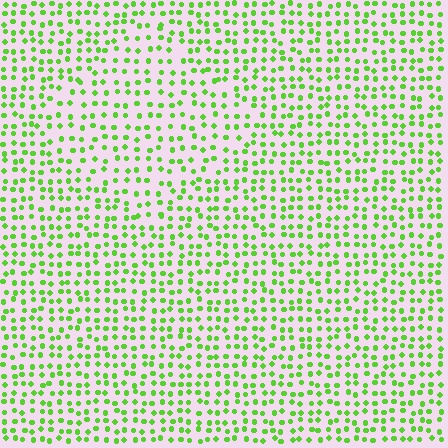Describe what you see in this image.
The image contains small lime elements arranged at two different densities. A diamond-shaped region is visible where the elements are less densely packed than the surrounding area.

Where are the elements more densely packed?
The elements are more densely packed outside the diamond boundary.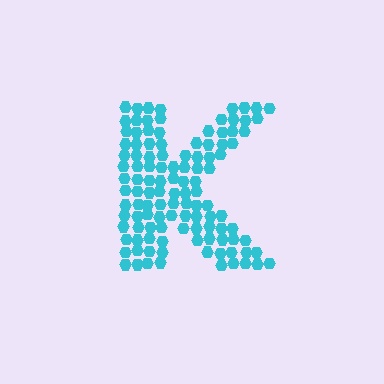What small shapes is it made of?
It is made of small hexagons.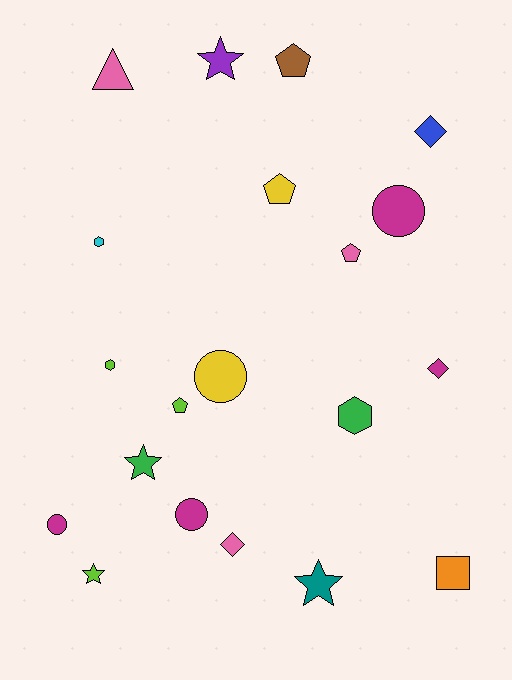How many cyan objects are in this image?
There is 1 cyan object.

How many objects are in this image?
There are 20 objects.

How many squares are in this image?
There is 1 square.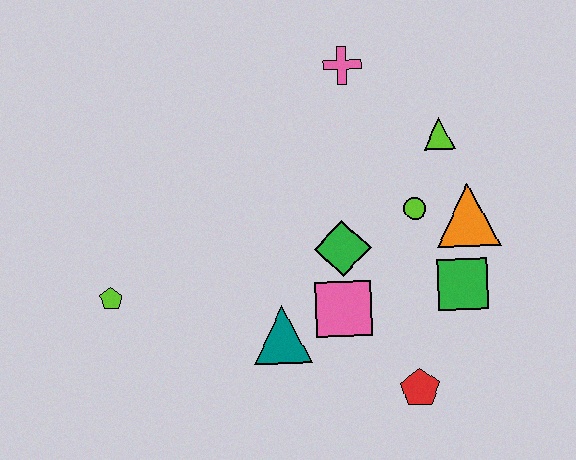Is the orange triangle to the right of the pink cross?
Yes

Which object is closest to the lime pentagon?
The teal triangle is closest to the lime pentagon.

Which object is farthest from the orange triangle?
The lime pentagon is farthest from the orange triangle.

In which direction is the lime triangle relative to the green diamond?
The lime triangle is above the green diamond.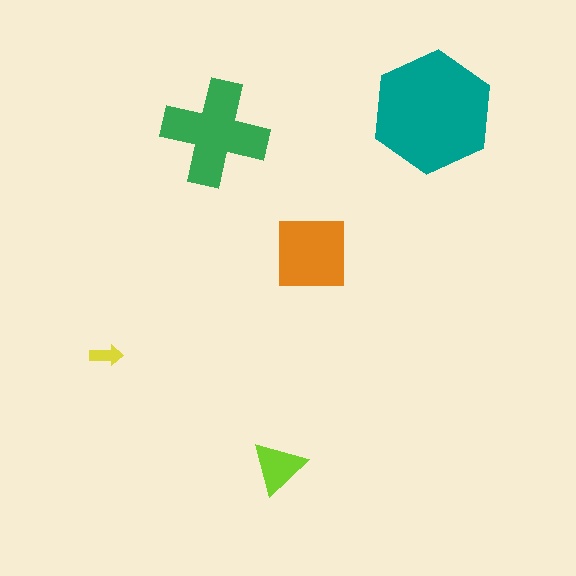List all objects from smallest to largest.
The yellow arrow, the lime triangle, the orange square, the green cross, the teal hexagon.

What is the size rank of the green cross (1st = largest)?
2nd.